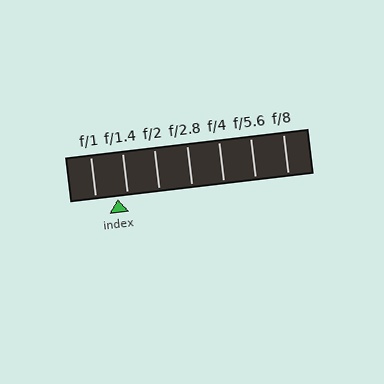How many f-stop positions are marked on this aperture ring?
There are 7 f-stop positions marked.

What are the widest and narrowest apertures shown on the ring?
The widest aperture shown is f/1 and the narrowest is f/8.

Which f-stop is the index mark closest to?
The index mark is closest to f/1.4.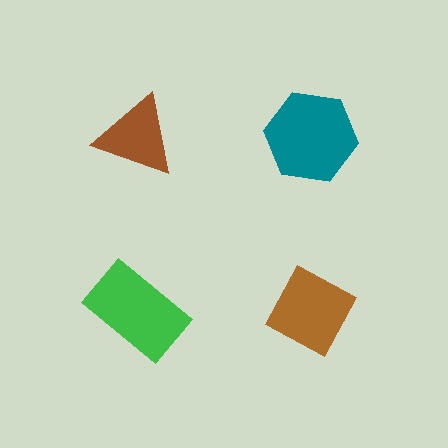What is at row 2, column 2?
A brown diamond.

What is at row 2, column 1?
A green rectangle.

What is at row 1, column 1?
A brown triangle.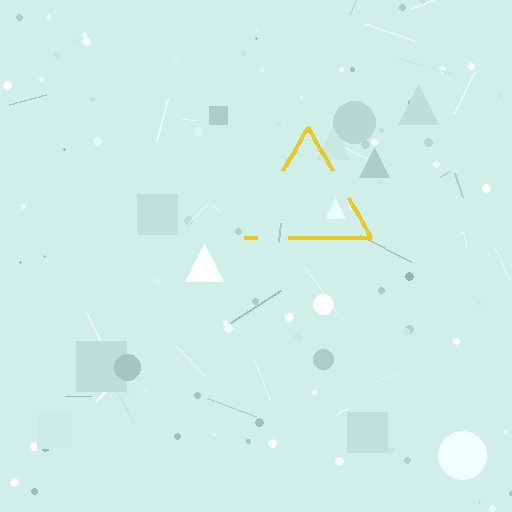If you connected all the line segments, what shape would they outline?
They would outline a triangle.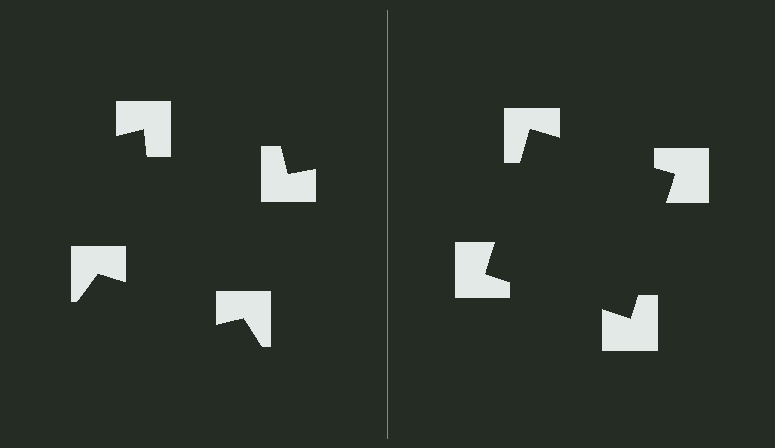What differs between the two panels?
The notched squares are positioned identically on both sides; only the wedge orientations differ. On the right they align to a square; on the left they are misaligned.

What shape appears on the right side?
An illusory square.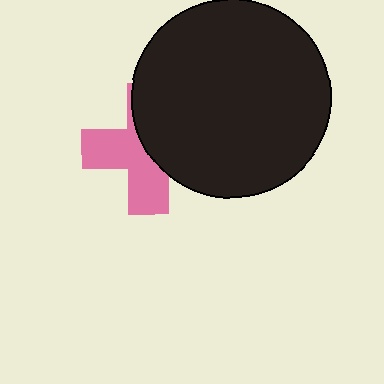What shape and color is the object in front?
The object in front is a black circle.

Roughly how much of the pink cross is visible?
About half of it is visible (roughly 51%).